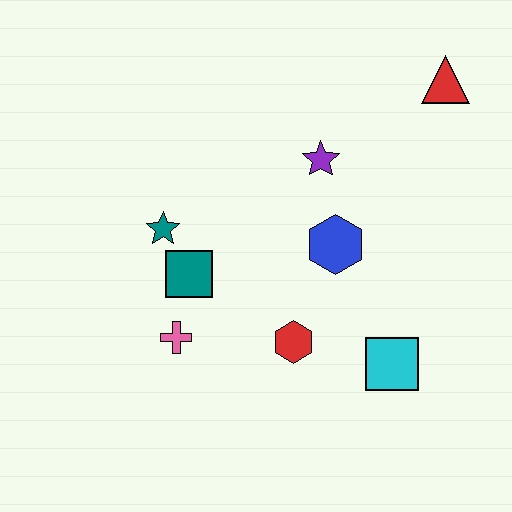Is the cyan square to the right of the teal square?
Yes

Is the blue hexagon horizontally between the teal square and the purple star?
No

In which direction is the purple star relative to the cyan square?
The purple star is above the cyan square.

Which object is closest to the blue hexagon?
The purple star is closest to the blue hexagon.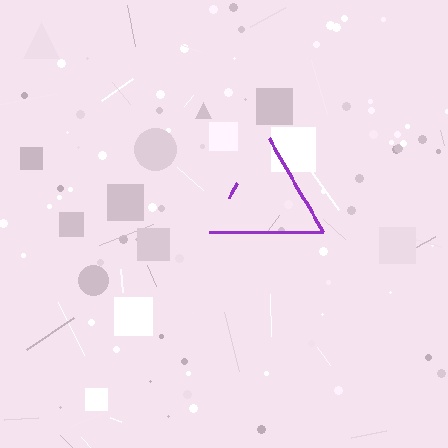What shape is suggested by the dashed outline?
The dashed outline suggests a triangle.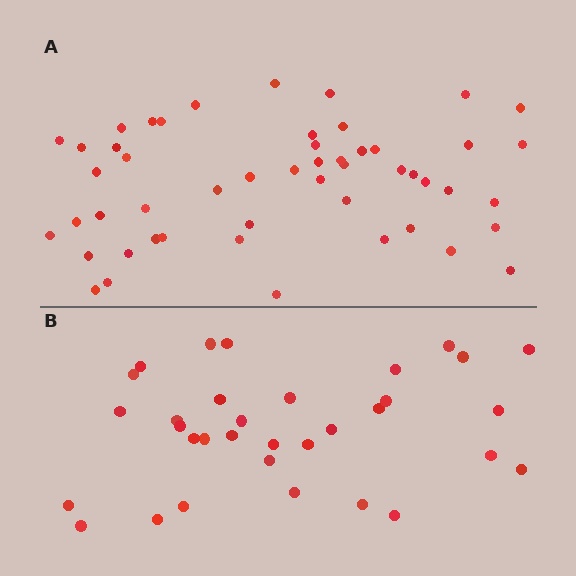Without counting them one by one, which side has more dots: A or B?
Region A (the top region) has more dots.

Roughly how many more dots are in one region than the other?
Region A has approximately 20 more dots than region B.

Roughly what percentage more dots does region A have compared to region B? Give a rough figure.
About 55% more.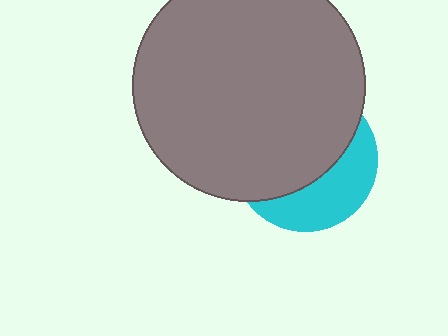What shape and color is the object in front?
The object in front is a gray circle.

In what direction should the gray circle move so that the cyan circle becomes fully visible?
The gray circle should move up. That is the shortest direction to clear the overlap and leave the cyan circle fully visible.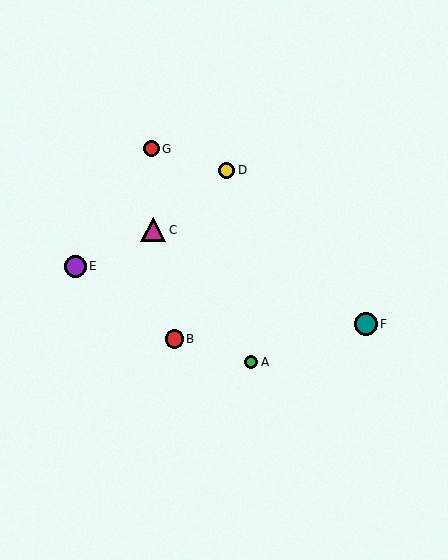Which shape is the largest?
The magenta triangle (labeled C) is the largest.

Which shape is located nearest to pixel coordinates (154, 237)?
The magenta triangle (labeled C) at (153, 230) is nearest to that location.